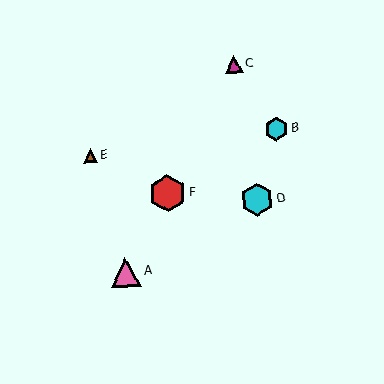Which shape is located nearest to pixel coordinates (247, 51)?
The magenta triangle (labeled C) at (234, 64) is nearest to that location.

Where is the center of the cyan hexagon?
The center of the cyan hexagon is at (276, 129).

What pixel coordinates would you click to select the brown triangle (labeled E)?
Click at (91, 156) to select the brown triangle E.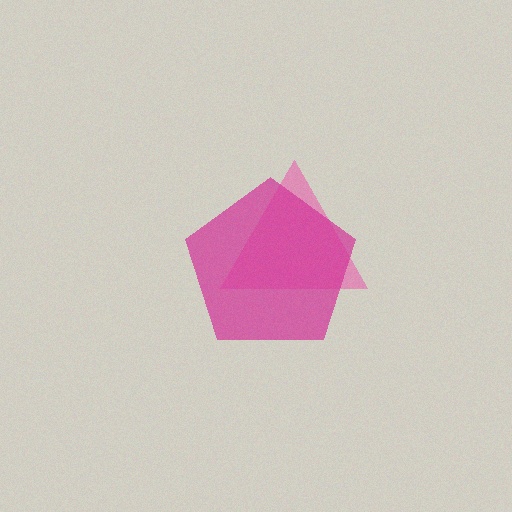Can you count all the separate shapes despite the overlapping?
Yes, there are 2 separate shapes.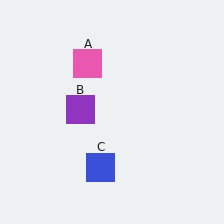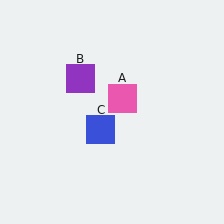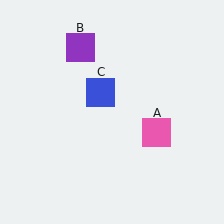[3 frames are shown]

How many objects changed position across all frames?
3 objects changed position: pink square (object A), purple square (object B), blue square (object C).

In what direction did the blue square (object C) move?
The blue square (object C) moved up.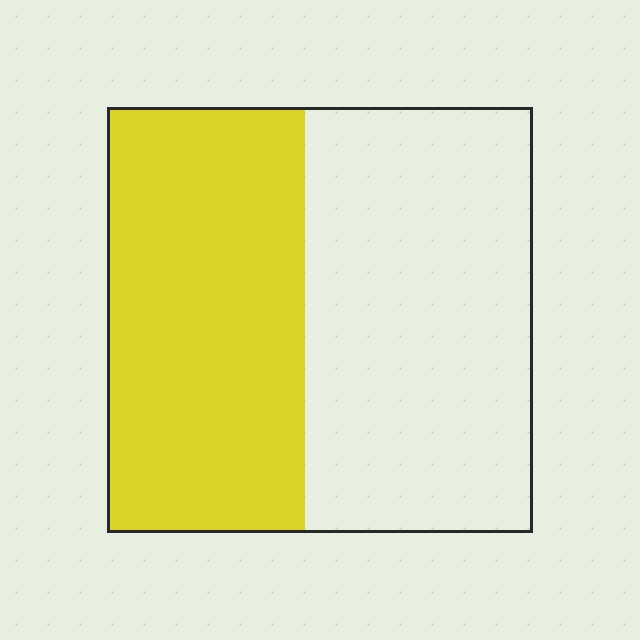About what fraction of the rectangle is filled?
About one half (1/2).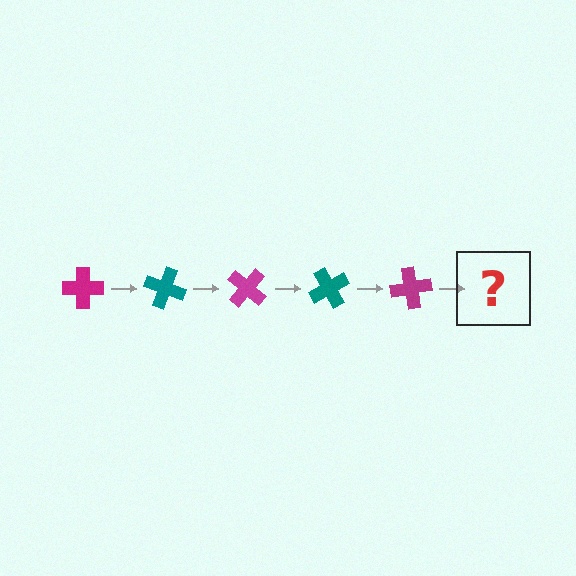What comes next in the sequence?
The next element should be a teal cross, rotated 100 degrees from the start.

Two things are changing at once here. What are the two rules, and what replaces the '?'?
The two rules are that it rotates 20 degrees each step and the color cycles through magenta and teal. The '?' should be a teal cross, rotated 100 degrees from the start.